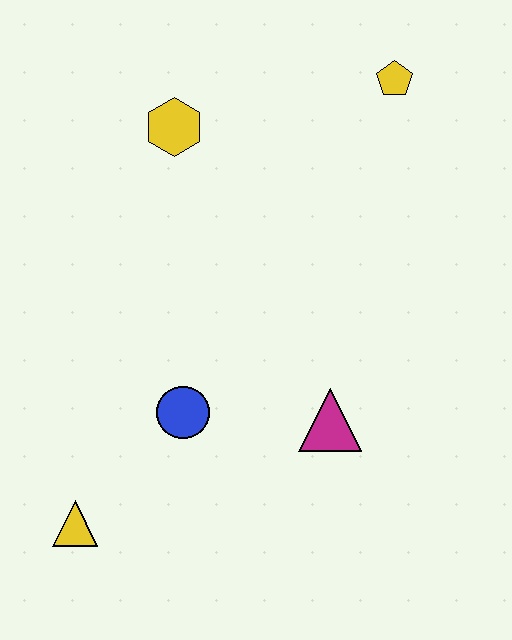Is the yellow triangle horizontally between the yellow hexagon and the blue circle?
No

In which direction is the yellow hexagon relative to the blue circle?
The yellow hexagon is above the blue circle.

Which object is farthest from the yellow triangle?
The yellow pentagon is farthest from the yellow triangle.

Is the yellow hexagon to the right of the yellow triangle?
Yes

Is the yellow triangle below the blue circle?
Yes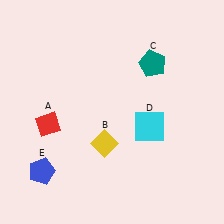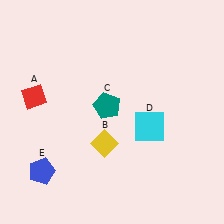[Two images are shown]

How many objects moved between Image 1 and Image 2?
2 objects moved between the two images.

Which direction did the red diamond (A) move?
The red diamond (A) moved up.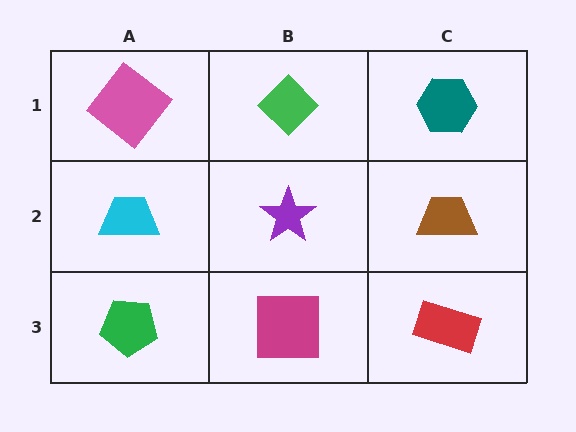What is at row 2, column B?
A purple star.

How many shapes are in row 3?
3 shapes.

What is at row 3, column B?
A magenta square.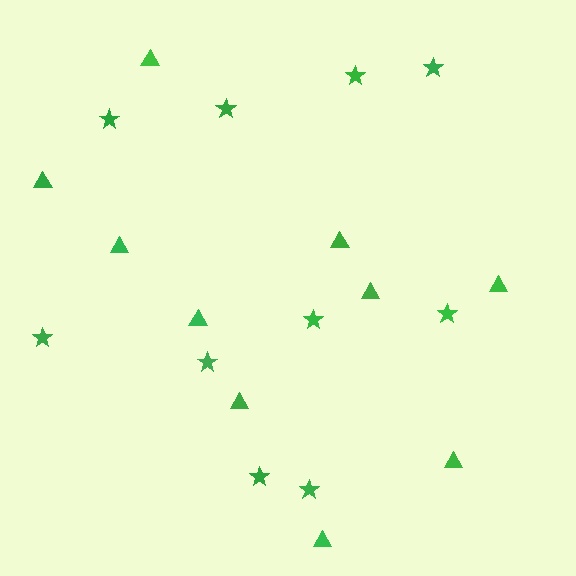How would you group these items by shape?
There are 2 groups: one group of stars (10) and one group of triangles (10).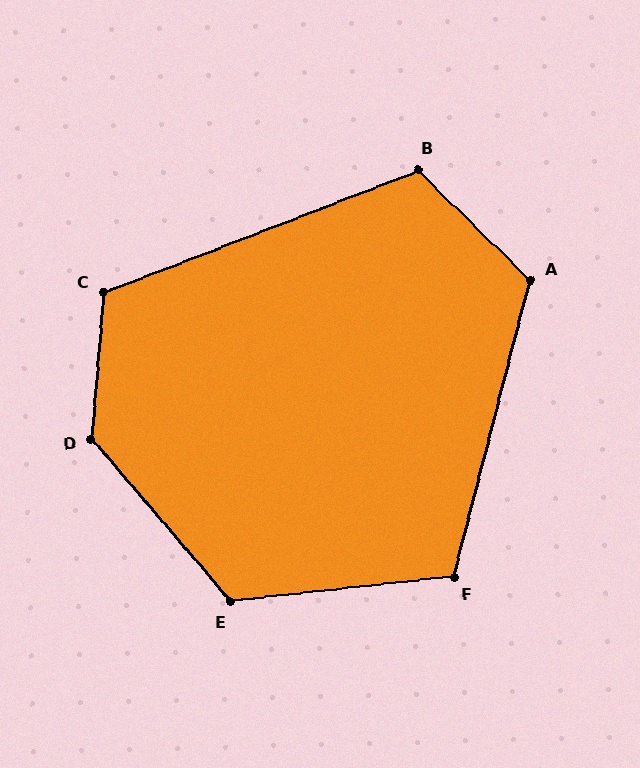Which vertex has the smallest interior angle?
F, at approximately 111 degrees.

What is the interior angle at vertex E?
Approximately 124 degrees (obtuse).